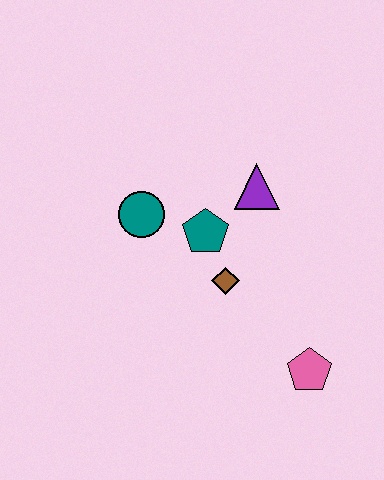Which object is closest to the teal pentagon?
The brown diamond is closest to the teal pentagon.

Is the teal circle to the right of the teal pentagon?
No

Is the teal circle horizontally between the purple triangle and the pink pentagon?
No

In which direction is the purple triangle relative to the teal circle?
The purple triangle is to the right of the teal circle.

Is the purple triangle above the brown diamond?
Yes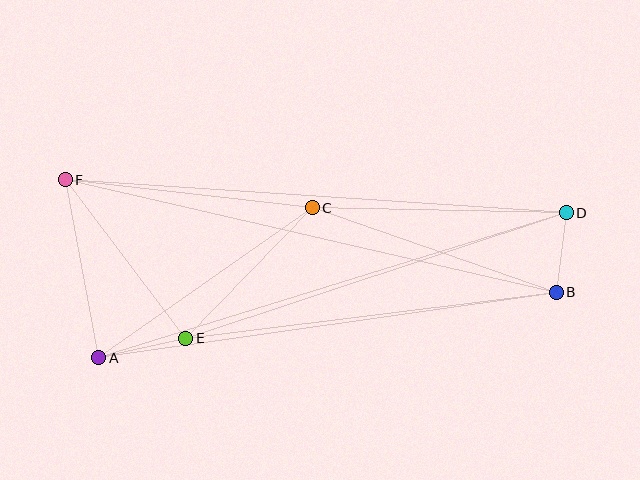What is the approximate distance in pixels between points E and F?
The distance between E and F is approximately 200 pixels.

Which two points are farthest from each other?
Points B and F are farthest from each other.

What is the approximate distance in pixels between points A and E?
The distance between A and E is approximately 89 pixels.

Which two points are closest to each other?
Points B and D are closest to each other.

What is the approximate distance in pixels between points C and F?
The distance between C and F is approximately 249 pixels.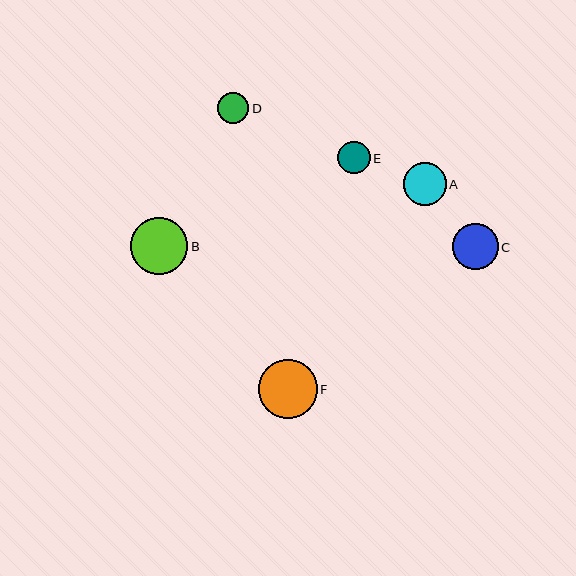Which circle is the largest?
Circle F is the largest with a size of approximately 59 pixels.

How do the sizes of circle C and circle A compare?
Circle C and circle A are approximately the same size.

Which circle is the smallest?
Circle D is the smallest with a size of approximately 31 pixels.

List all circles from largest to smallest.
From largest to smallest: F, B, C, A, E, D.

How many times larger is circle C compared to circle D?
Circle C is approximately 1.5 times the size of circle D.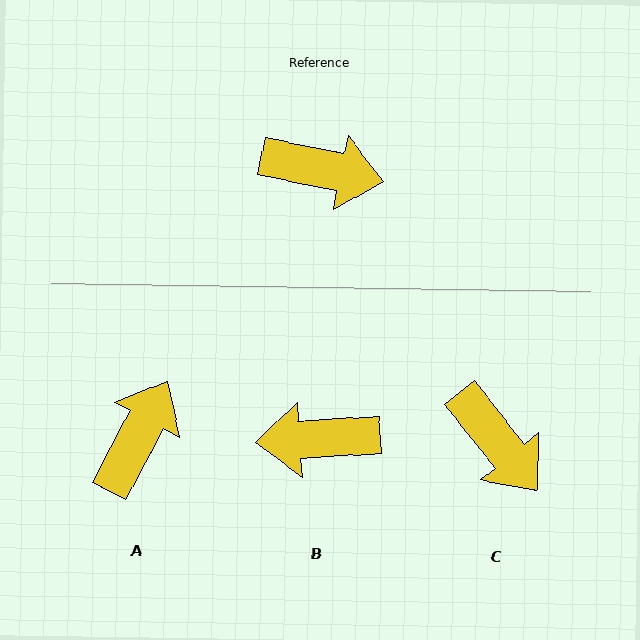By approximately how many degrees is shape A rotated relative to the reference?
Approximately 74 degrees counter-clockwise.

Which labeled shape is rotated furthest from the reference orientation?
B, about 165 degrees away.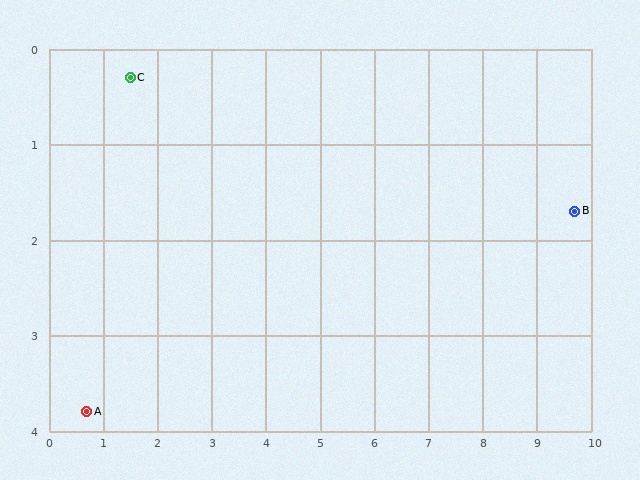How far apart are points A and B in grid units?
Points A and B are about 9.2 grid units apart.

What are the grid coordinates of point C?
Point C is at approximately (1.5, 0.3).